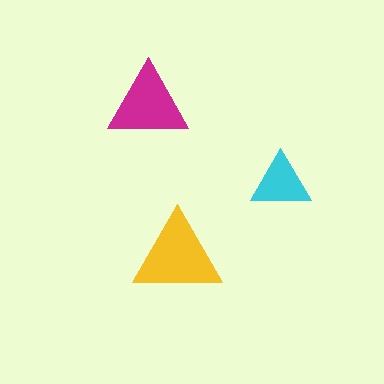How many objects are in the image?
There are 3 objects in the image.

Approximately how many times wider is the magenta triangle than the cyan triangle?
About 1.5 times wider.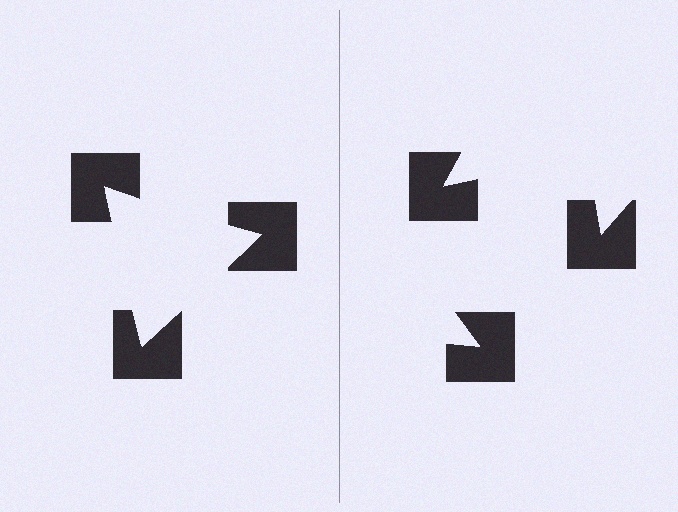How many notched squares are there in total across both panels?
6 — 3 on each side.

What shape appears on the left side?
An illusory triangle.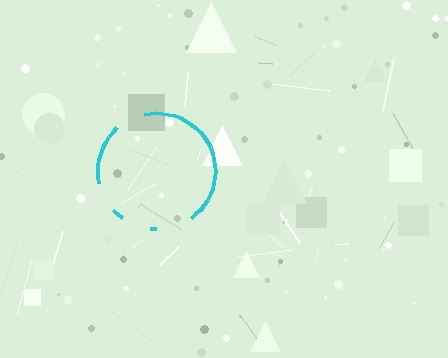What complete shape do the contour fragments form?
The contour fragments form a circle.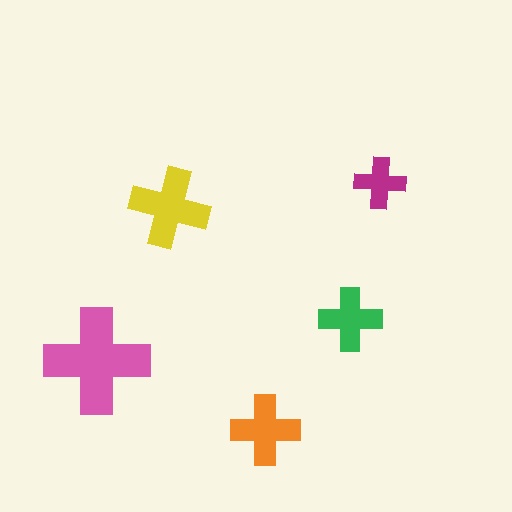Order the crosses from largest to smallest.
the pink one, the yellow one, the orange one, the green one, the magenta one.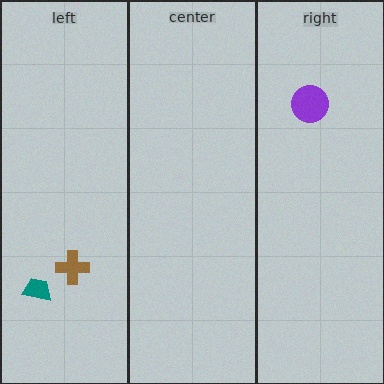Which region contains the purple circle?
The right region.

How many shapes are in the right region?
1.